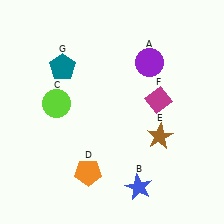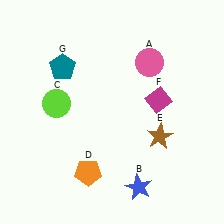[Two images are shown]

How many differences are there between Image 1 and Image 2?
There is 1 difference between the two images.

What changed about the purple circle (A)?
In Image 1, A is purple. In Image 2, it changed to pink.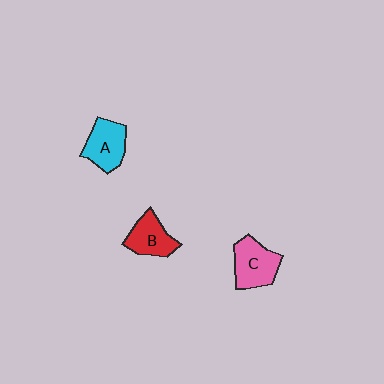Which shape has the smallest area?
Shape B (red).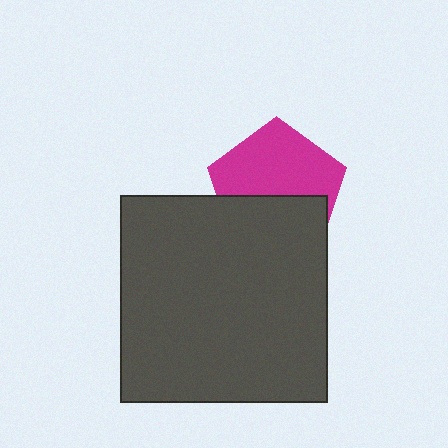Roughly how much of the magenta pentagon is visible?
About half of it is visible (roughly 58%).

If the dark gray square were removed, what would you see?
You would see the complete magenta pentagon.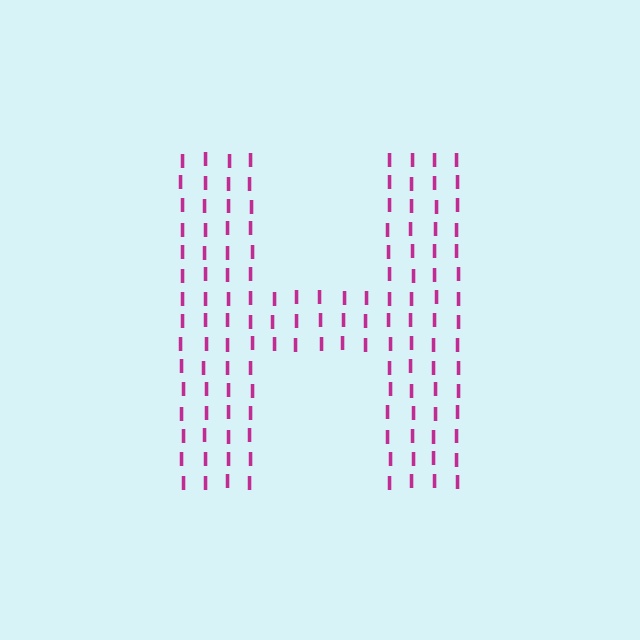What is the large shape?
The large shape is the letter H.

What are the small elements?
The small elements are letter I's.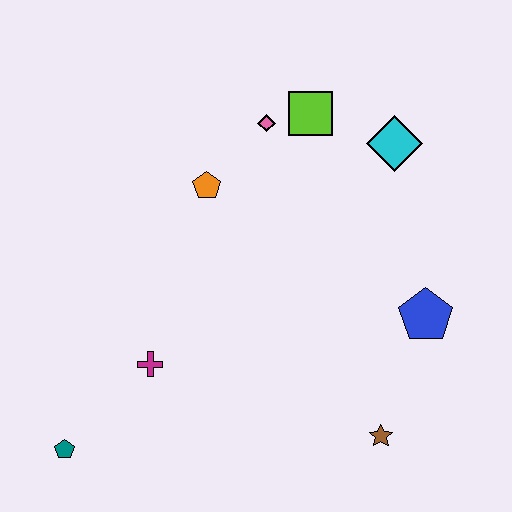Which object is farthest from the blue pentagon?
The teal pentagon is farthest from the blue pentagon.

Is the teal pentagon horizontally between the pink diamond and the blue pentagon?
No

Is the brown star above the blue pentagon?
No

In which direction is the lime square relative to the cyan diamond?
The lime square is to the left of the cyan diamond.